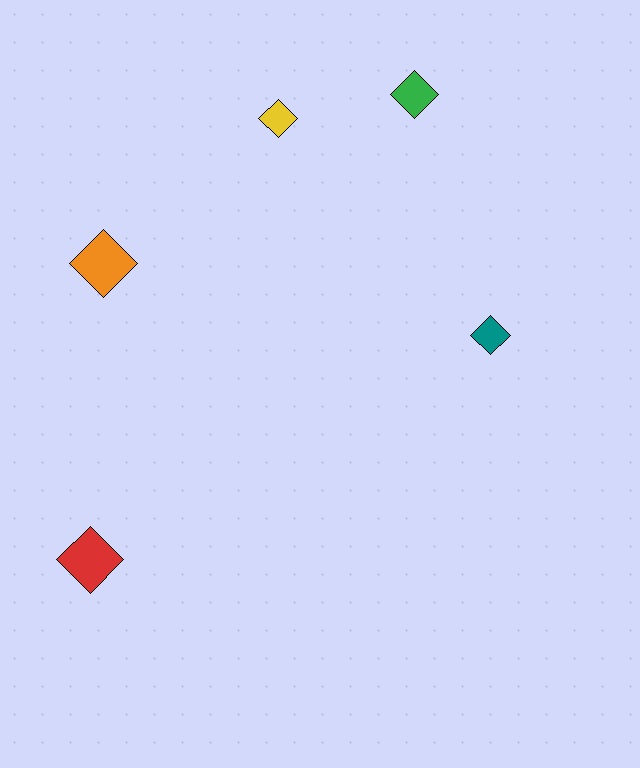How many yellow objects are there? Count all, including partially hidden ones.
There is 1 yellow object.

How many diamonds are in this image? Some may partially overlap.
There are 5 diamonds.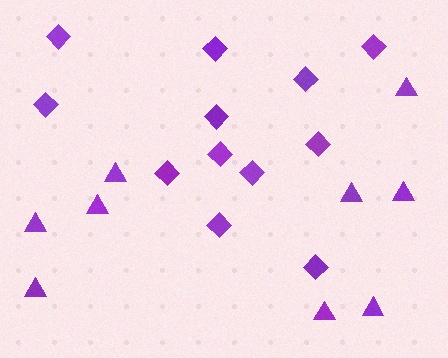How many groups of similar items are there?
There are 2 groups: one group of triangles (9) and one group of diamonds (12).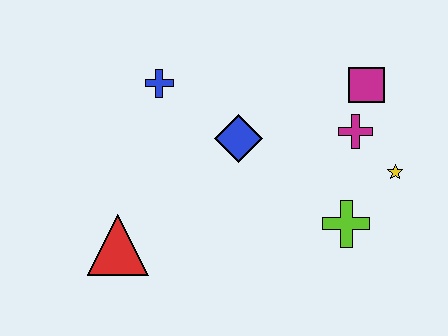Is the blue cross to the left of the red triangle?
No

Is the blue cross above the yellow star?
Yes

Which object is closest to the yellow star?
The magenta cross is closest to the yellow star.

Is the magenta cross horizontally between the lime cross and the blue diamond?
No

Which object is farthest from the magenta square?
The red triangle is farthest from the magenta square.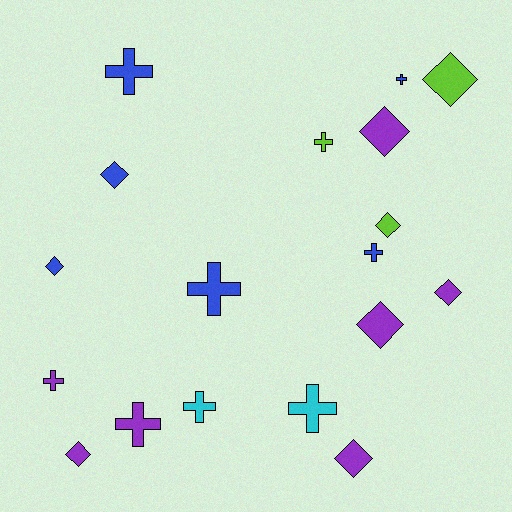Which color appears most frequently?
Purple, with 7 objects.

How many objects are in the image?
There are 18 objects.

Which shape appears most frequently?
Cross, with 9 objects.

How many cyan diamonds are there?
There are no cyan diamonds.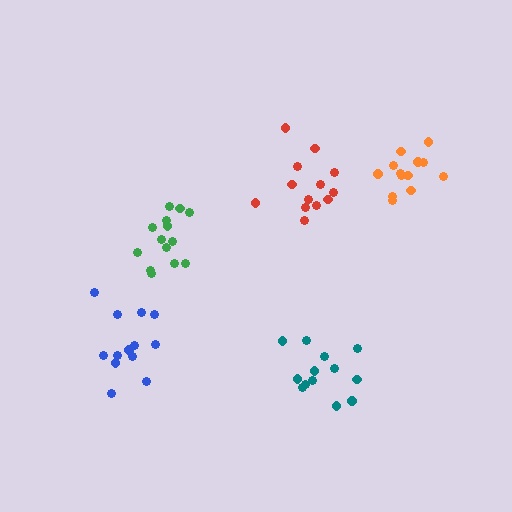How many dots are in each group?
Group 1: 13 dots, Group 2: 13 dots, Group 3: 13 dots, Group 4: 14 dots, Group 5: 13 dots (66 total).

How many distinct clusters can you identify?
There are 5 distinct clusters.